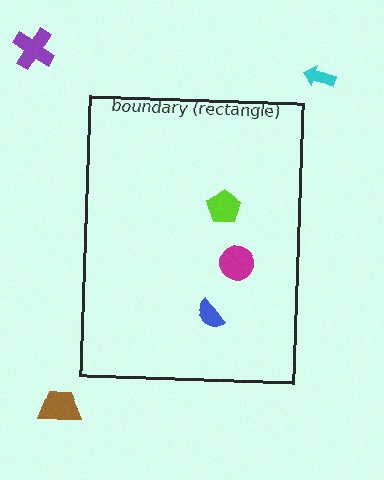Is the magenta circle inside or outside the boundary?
Inside.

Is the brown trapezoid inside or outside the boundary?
Outside.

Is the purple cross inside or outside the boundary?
Outside.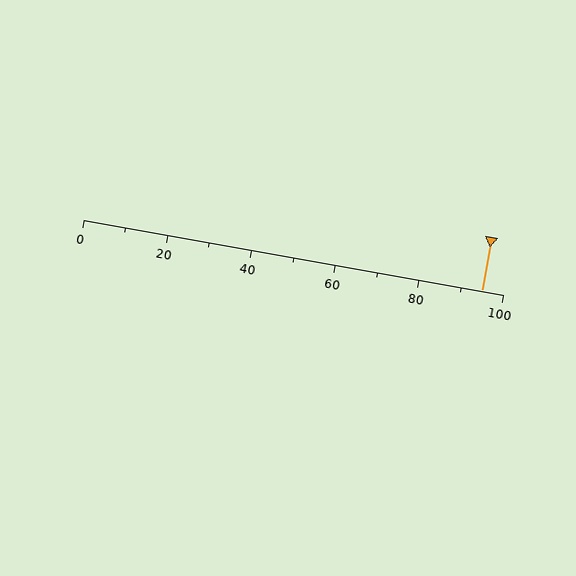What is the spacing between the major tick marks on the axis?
The major ticks are spaced 20 apart.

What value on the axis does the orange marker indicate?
The marker indicates approximately 95.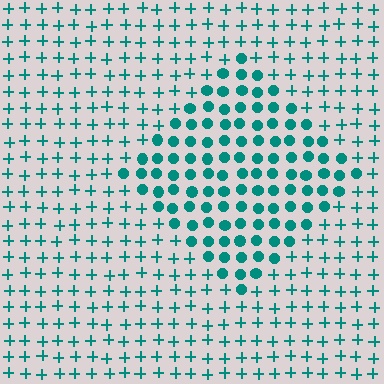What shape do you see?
I see a diamond.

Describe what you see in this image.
The image is filled with small teal elements arranged in a uniform grid. A diamond-shaped region contains circles, while the surrounding area contains plus signs. The boundary is defined purely by the change in element shape.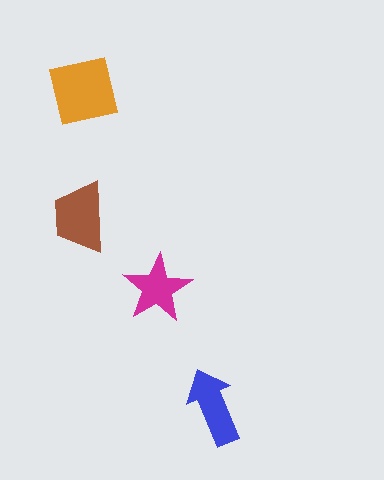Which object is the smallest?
The magenta star.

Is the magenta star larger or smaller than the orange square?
Smaller.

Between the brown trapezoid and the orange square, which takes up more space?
The orange square.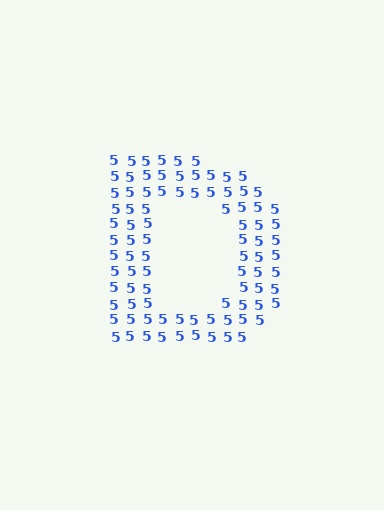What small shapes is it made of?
It is made of small digit 5's.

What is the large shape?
The large shape is the letter D.